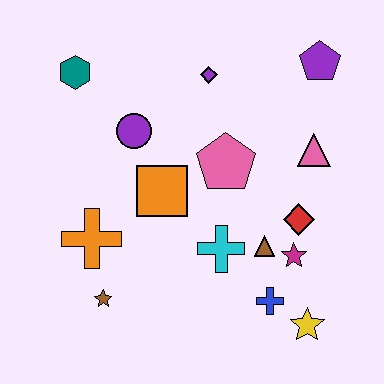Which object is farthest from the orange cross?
The purple pentagon is farthest from the orange cross.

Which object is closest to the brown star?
The orange cross is closest to the brown star.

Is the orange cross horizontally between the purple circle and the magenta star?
No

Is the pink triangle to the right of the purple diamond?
Yes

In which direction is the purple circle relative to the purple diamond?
The purple circle is to the left of the purple diamond.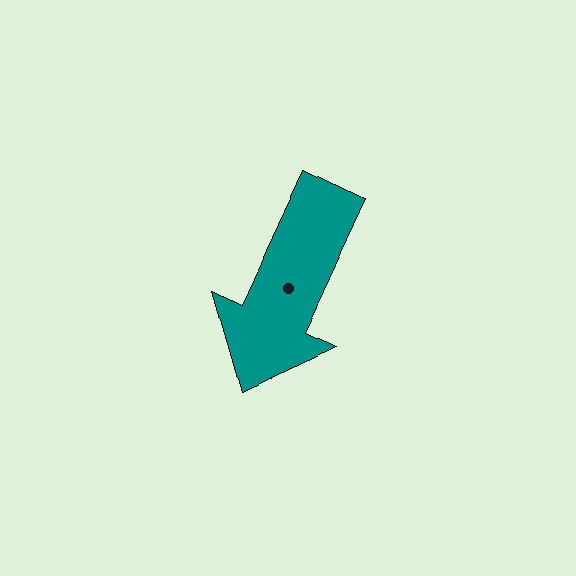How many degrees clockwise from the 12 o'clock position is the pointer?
Approximately 205 degrees.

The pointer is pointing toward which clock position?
Roughly 7 o'clock.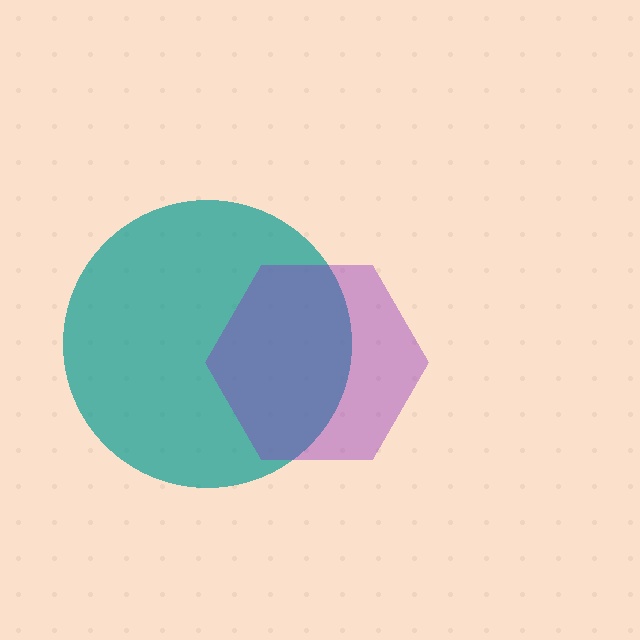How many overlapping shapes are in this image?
There are 2 overlapping shapes in the image.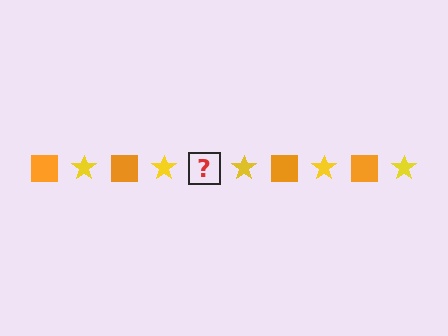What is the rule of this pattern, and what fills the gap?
The rule is that the pattern alternates between orange square and yellow star. The gap should be filled with an orange square.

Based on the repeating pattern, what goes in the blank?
The blank should be an orange square.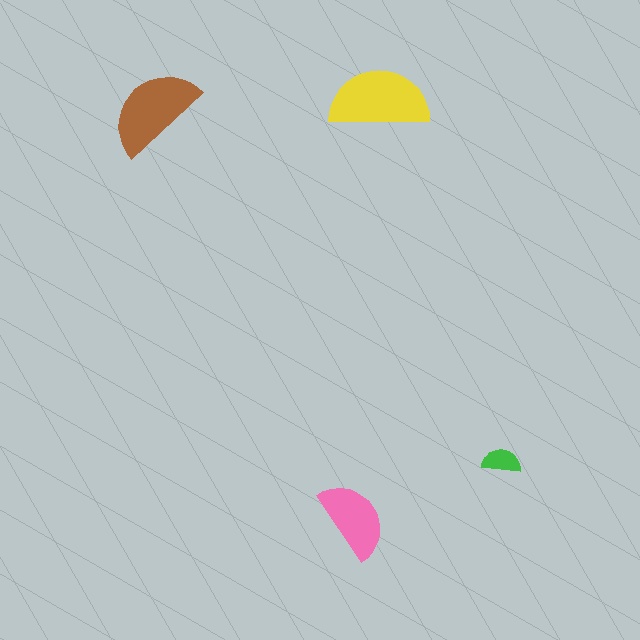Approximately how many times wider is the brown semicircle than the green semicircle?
About 2.5 times wider.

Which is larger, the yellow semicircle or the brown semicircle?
The yellow one.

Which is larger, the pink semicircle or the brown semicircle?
The brown one.